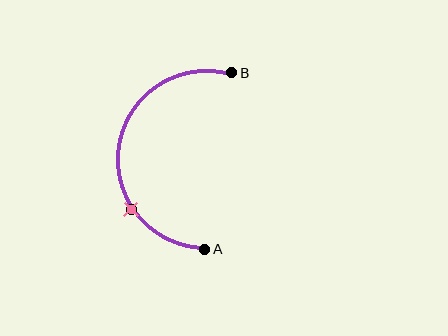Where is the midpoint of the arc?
The arc midpoint is the point on the curve farthest from the straight line joining A and B. It sits to the left of that line.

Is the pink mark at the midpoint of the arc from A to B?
No. The pink mark lies on the arc but is closer to endpoint A. The arc midpoint would be at the point on the curve equidistant along the arc from both A and B.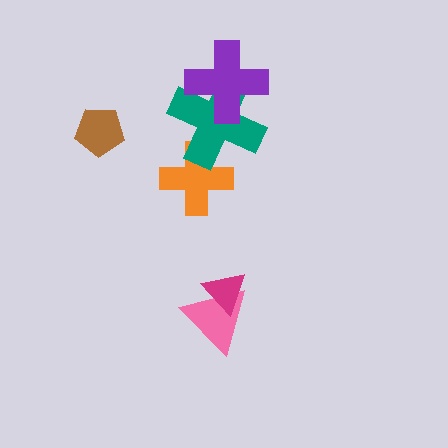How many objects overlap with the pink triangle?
1 object overlaps with the pink triangle.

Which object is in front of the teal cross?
The purple cross is in front of the teal cross.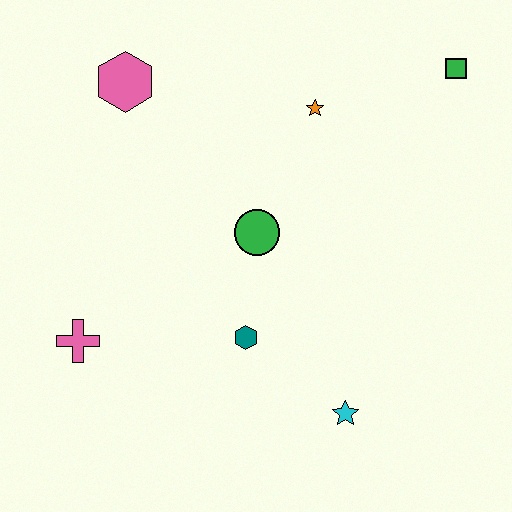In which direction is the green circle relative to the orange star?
The green circle is below the orange star.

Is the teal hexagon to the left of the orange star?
Yes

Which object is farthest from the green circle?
The green square is farthest from the green circle.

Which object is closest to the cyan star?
The teal hexagon is closest to the cyan star.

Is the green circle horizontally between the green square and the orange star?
No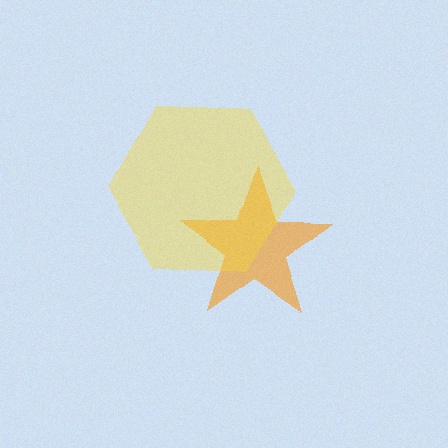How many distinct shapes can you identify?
There are 2 distinct shapes: an orange star, a yellow hexagon.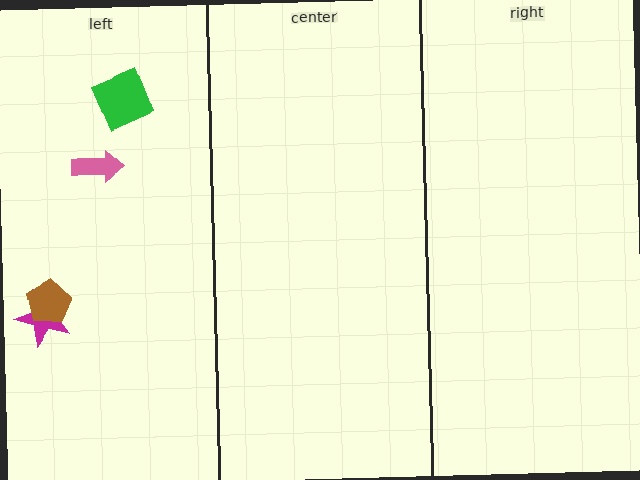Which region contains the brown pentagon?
The left region.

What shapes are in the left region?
The green square, the magenta star, the pink arrow, the brown pentagon.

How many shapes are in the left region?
4.